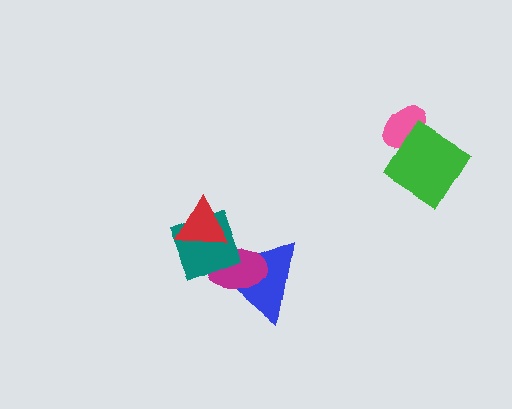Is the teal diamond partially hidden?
Yes, it is partially covered by another shape.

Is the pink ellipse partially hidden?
Yes, it is partially covered by another shape.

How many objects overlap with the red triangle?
1 object overlaps with the red triangle.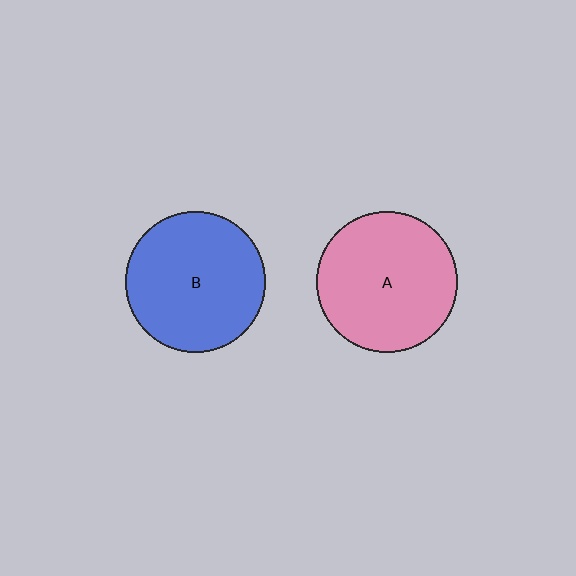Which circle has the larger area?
Circle A (pink).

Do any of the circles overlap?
No, none of the circles overlap.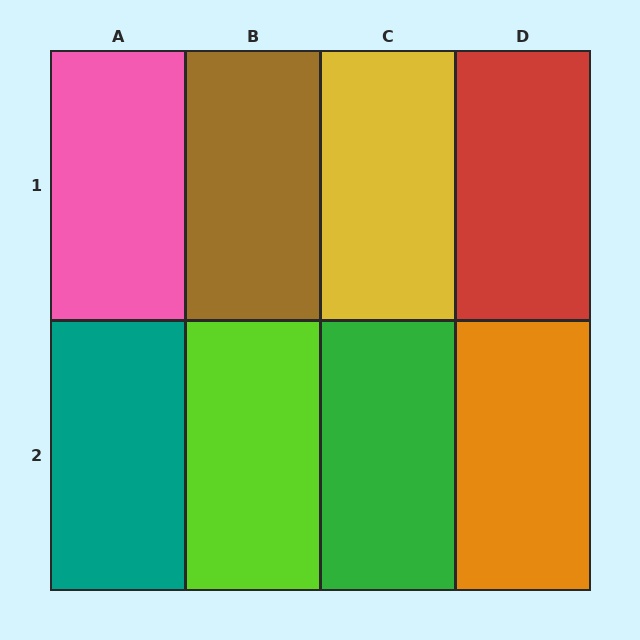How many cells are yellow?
1 cell is yellow.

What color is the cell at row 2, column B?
Lime.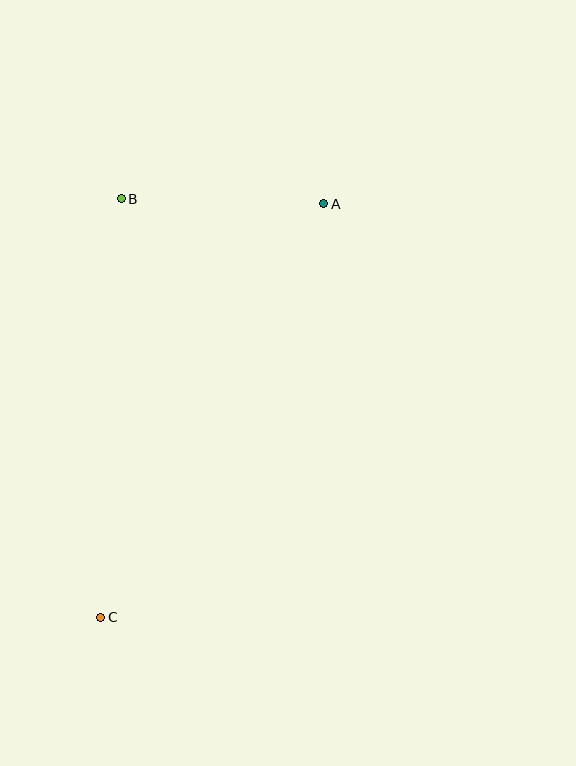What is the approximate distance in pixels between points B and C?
The distance between B and C is approximately 419 pixels.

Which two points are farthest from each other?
Points A and C are farthest from each other.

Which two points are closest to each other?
Points A and B are closest to each other.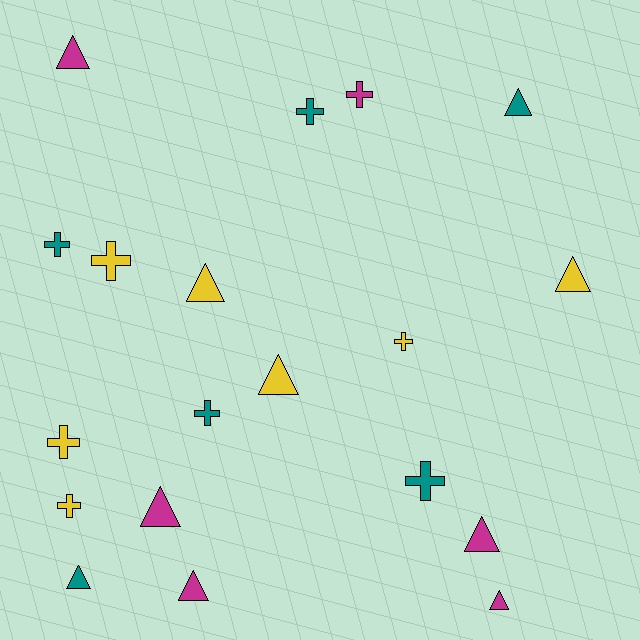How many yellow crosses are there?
There are 4 yellow crosses.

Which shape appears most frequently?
Triangle, with 10 objects.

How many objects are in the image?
There are 19 objects.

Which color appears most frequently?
Yellow, with 7 objects.